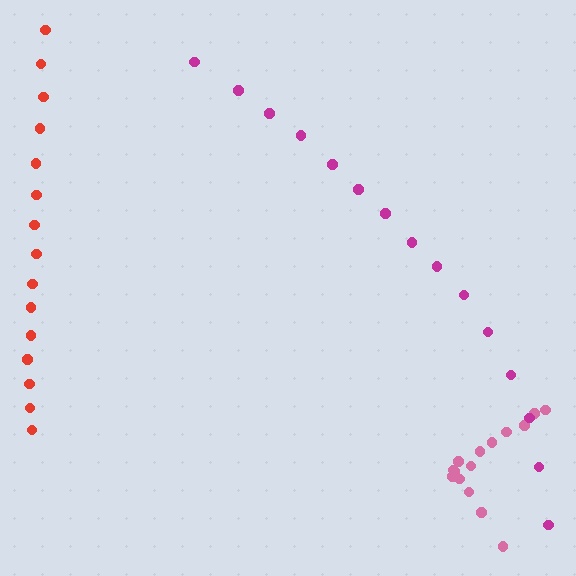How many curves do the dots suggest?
There are 3 distinct paths.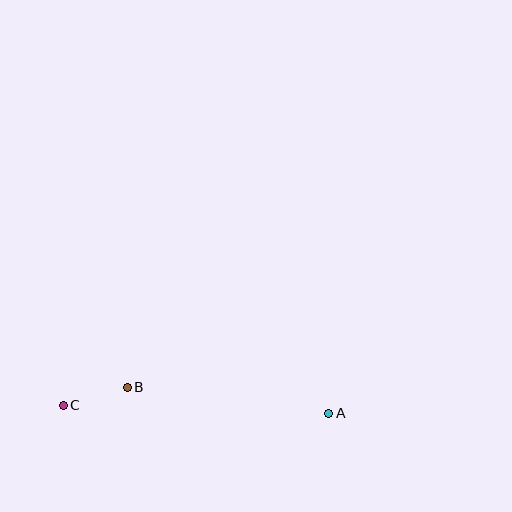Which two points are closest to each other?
Points B and C are closest to each other.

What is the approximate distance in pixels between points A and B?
The distance between A and B is approximately 203 pixels.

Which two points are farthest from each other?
Points A and C are farthest from each other.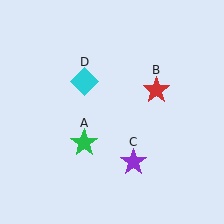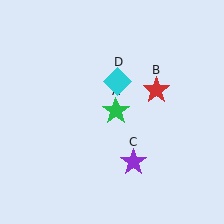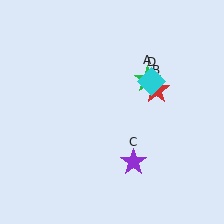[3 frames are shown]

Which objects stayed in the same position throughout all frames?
Red star (object B) and purple star (object C) remained stationary.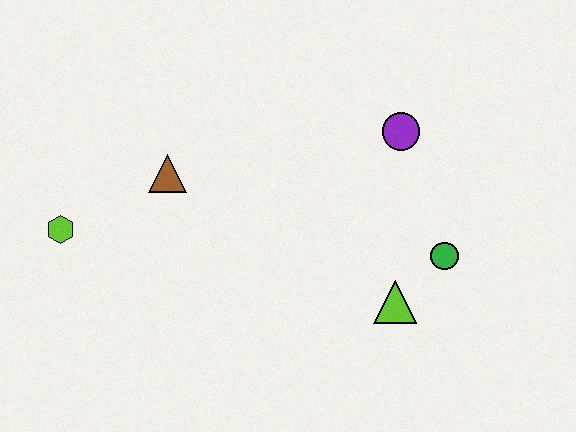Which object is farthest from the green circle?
The lime hexagon is farthest from the green circle.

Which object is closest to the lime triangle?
The green circle is closest to the lime triangle.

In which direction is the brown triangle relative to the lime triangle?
The brown triangle is to the left of the lime triangle.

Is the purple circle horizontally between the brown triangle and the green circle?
Yes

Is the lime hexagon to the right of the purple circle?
No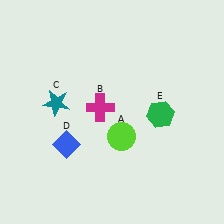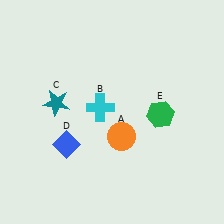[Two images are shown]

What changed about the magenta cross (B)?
In Image 1, B is magenta. In Image 2, it changed to cyan.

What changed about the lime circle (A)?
In Image 1, A is lime. In Image 2, it changed to orange.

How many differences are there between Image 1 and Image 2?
There are 2 differences between the two images.